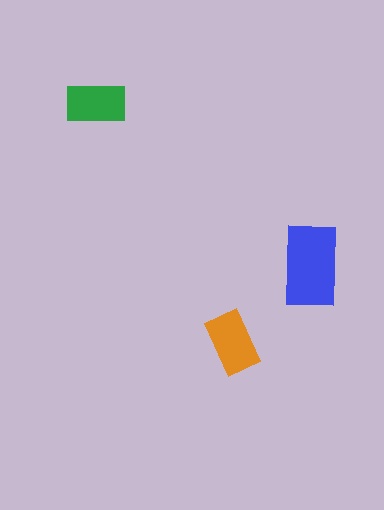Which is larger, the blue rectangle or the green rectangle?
The blue one.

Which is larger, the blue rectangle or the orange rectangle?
The blue one.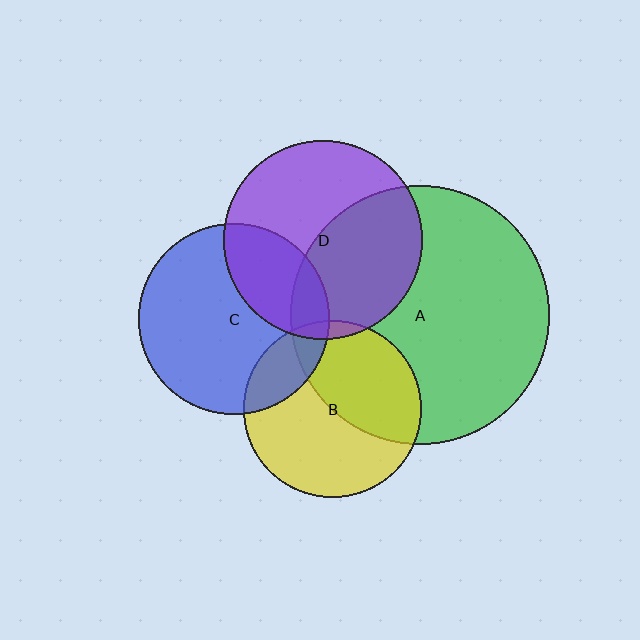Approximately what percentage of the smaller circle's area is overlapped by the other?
Approximately 5%.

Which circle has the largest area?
Circle A (green).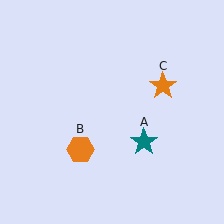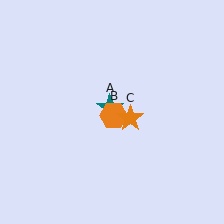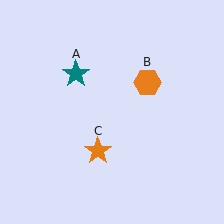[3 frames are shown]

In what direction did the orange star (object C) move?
The orange star (object C) moved down and to the left.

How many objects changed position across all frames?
3 objects changed position: teal star (object A), orange hexagon (object B), orange star (object C).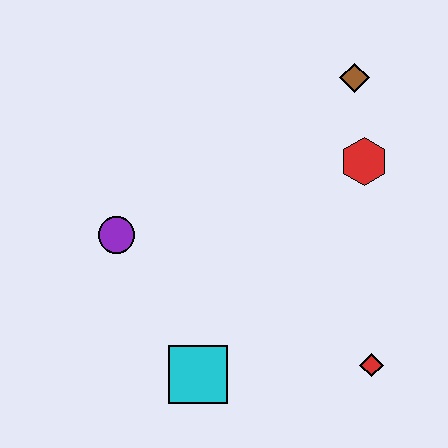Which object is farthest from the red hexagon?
The cyan square is farthest from the red hexagon.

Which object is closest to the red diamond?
The cyan square is closest to the red diamond.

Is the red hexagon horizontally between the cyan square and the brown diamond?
No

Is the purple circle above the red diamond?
Yes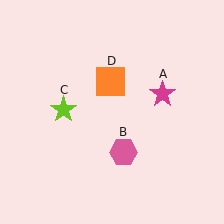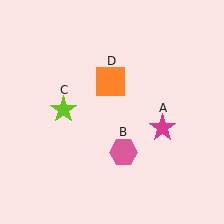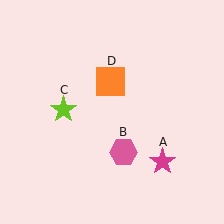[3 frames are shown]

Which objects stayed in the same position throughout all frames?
Pink hexagon (object B) and lime star (object C) and orange square (object D) remained stationary.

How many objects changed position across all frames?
1 object changed position: magenta star (object A).